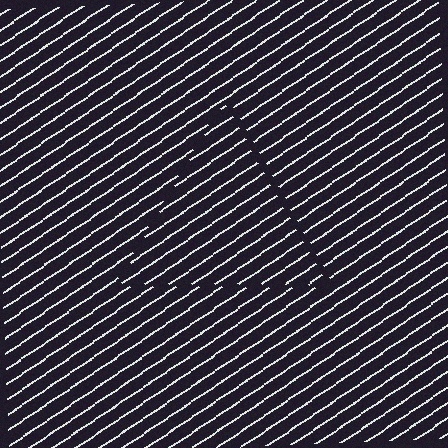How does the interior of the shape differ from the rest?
The interior of the shape contains the same grating, shifted by half a period — the contour is defined by the phase discontinuity where line-ends from the inner and outer gratings abut.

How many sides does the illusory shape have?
3 sides — the line-ends trace a triangle.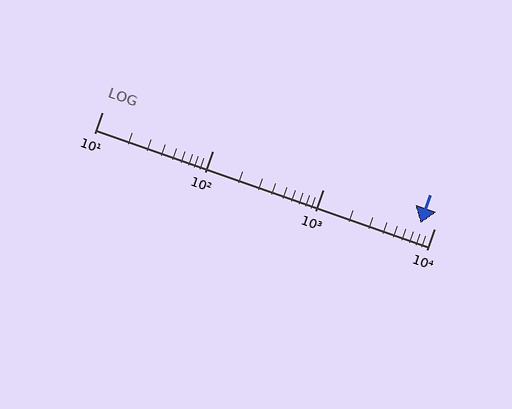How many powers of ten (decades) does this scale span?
The scale spans 3 decades, from 10 to 10000.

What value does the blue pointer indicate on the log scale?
The pointer indicates approximately 7500.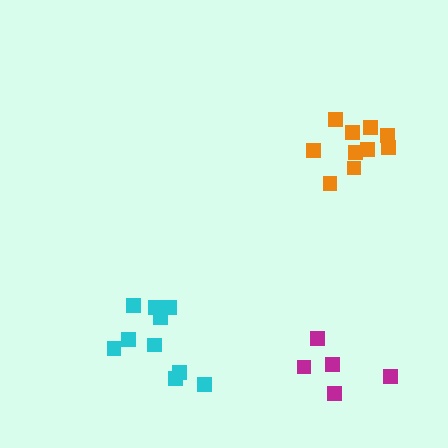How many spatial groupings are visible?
There are 3 spatial groupings.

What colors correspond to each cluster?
The clusters are colored: magenta, cyan, orange.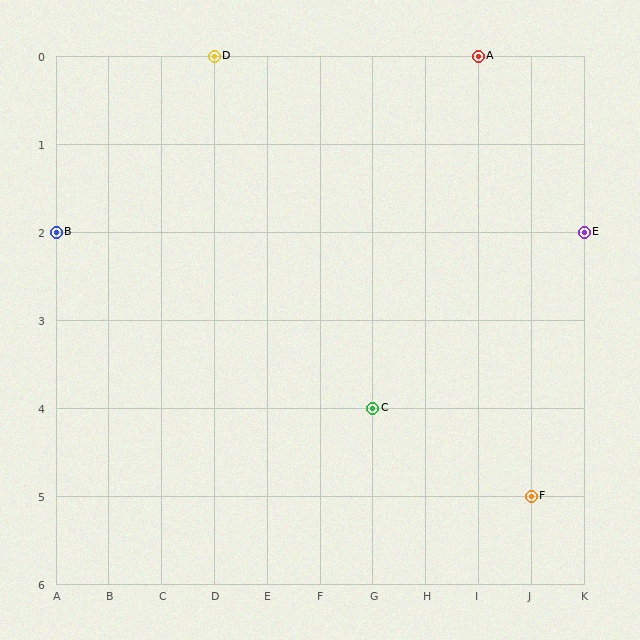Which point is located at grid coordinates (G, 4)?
Point C is at (G, 4).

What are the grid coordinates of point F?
Point F is at grid coordinates (J, 5).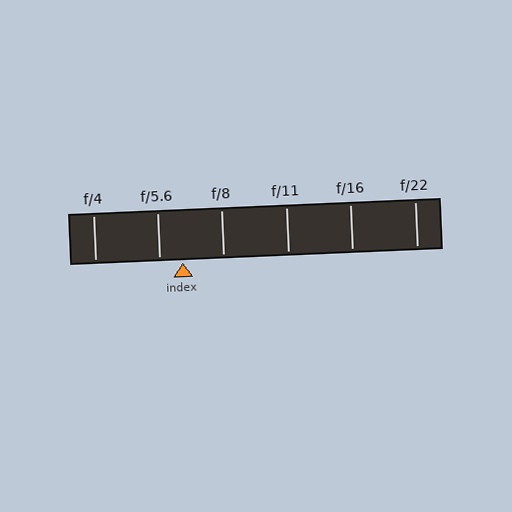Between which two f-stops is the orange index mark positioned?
The index mark is between f/5.6 and f/8.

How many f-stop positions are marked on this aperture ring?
There are 6 f-stop positions marked.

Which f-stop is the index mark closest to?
The index mark is closest to f/5.6.